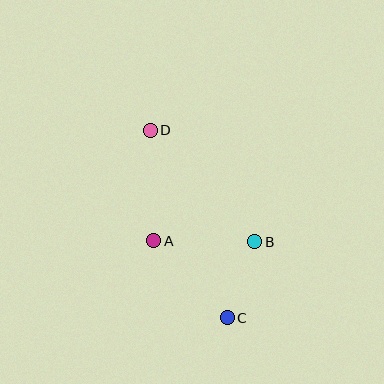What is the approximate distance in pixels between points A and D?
The distance between A and D is approximately 111 pixels.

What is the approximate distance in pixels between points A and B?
The distance between A and B is approximately 101 pixels.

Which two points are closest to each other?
Points B and C are closest to each other.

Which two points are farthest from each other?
Points C and D are farthest from each other.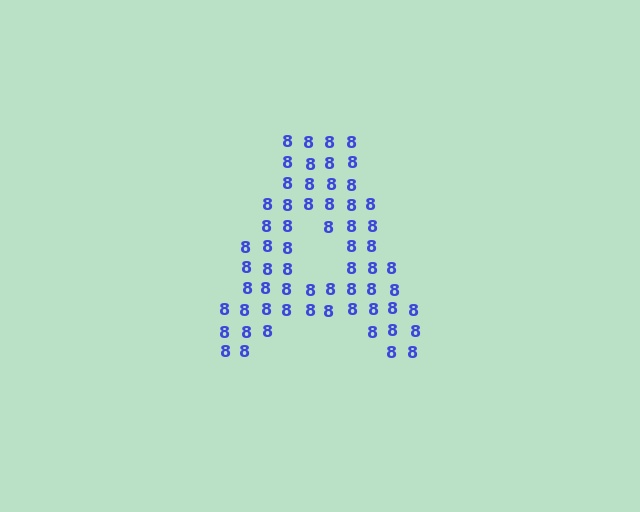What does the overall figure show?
The overall figure shows the letter A.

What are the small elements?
The small elements are digit 8's.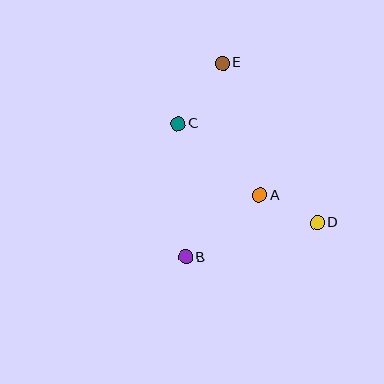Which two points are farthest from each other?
Points B and E are farthest from each other.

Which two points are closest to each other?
Points A and D are closest to each other.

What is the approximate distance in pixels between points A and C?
The distance between A and C is approximately 109 pixels.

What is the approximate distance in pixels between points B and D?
The distance between B and D is approximately 136 pixels.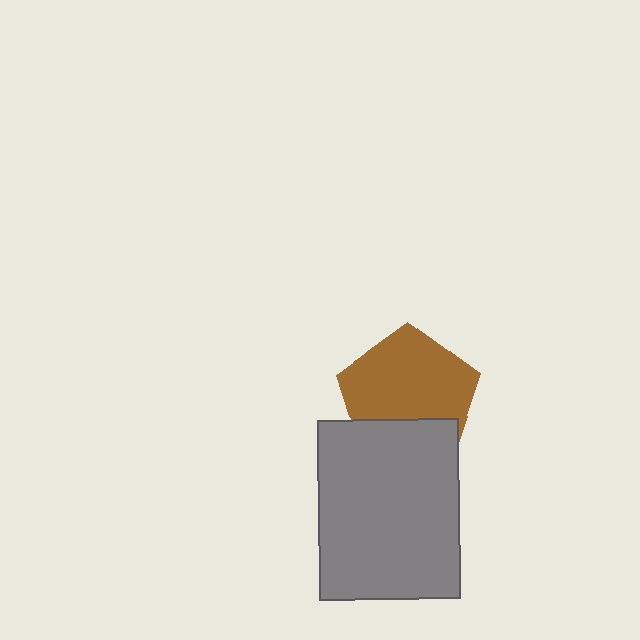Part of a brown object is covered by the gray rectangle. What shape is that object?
It is a pentagon.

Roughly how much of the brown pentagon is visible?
Most of it is visible (roughly 69%).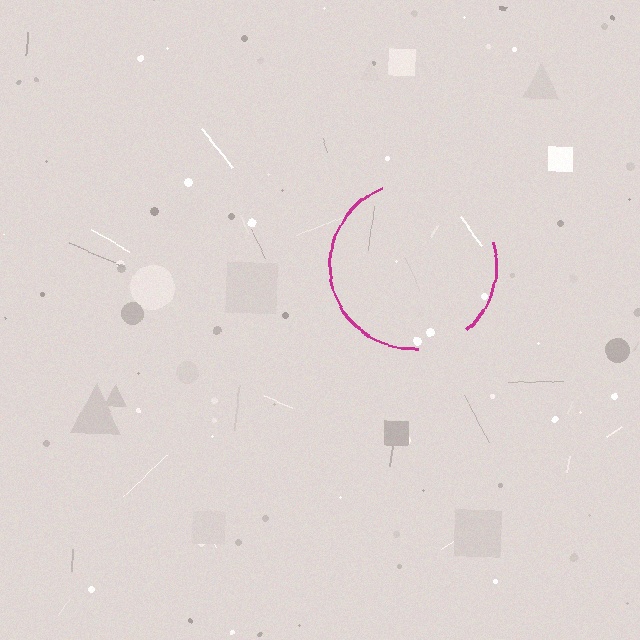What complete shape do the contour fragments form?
The contour fragments form a circle.